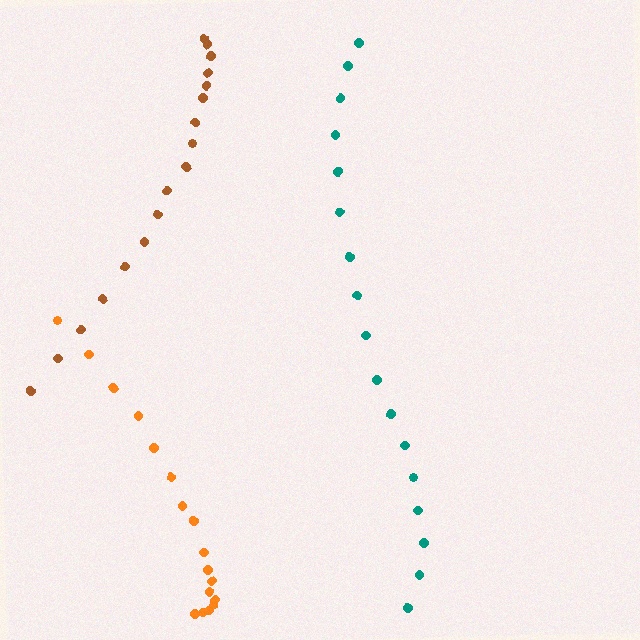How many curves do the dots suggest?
There are 3 distinct paths.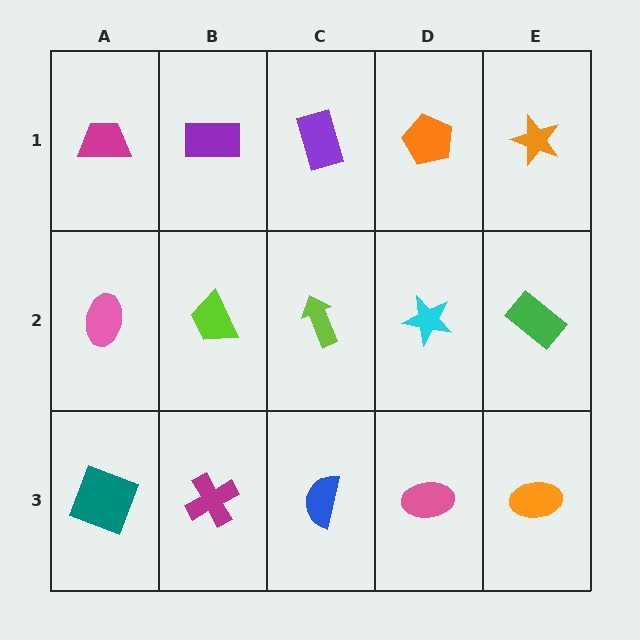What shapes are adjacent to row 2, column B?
A purple rectangle (row 1, column B), a magenta cross (row 3, column B), a pink ellipse (row 2, column A), a lime arrow (row 2, column C).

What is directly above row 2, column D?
An orange pentagon.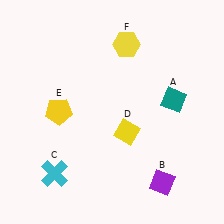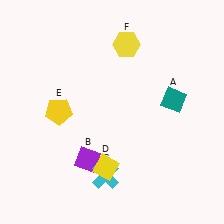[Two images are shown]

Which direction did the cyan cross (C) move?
The cyan cross (C) moved right.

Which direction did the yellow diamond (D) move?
The yellow diamond (D) moved down.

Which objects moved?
The objects that moved are: the purple diamond (B), the cyan cross (C), the yellow diamond (D).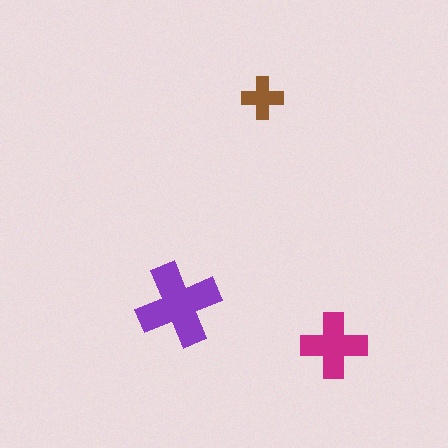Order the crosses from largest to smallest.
the purple one, the magenta one, the brown one.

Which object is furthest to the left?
The purple cross is leftmost.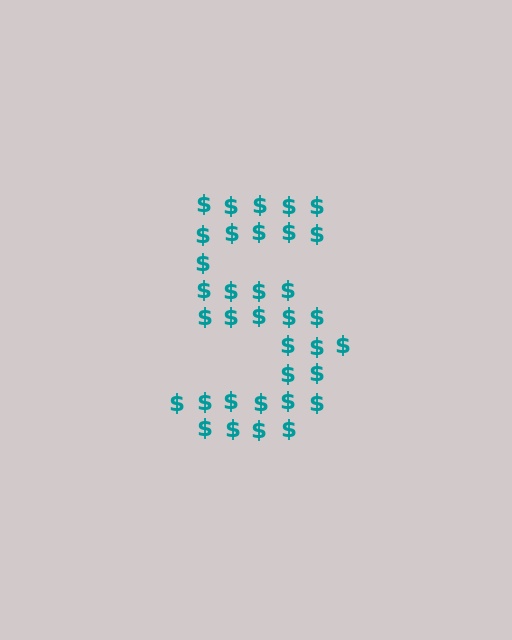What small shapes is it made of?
It is made of small dollar signs.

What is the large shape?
The large shape is the digit 5.